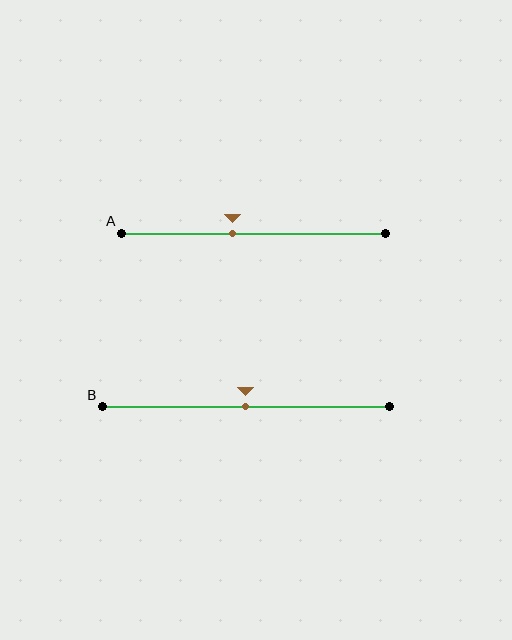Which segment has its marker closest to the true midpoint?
Segment B has its marker closest to the true midpoint.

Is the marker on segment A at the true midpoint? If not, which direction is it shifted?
No, the marker on segment A is shifted to the left by about 8% of the segment length.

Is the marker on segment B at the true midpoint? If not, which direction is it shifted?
Yes, the marker on segment B is at the true midpoint.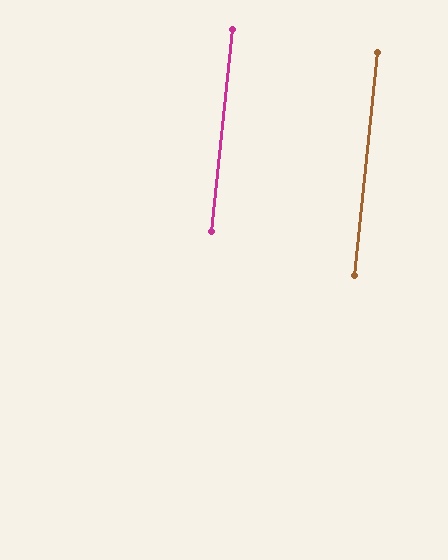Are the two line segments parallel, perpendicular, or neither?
Parallel — their directions differ by only 0.3°.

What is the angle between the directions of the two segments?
Approximately 0 degrees.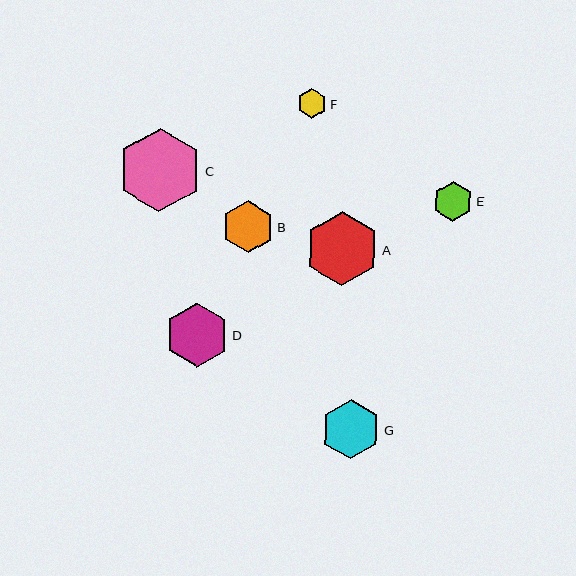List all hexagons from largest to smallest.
From largest to smallest: C, A, D, G, B, E, F.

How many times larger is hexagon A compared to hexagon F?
Hexagon A is approximately 2.5 times the size of hexagon F.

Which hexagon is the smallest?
Hexagon F is the smallest with a size of approximately 30 pixels.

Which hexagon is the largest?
Hexagon C is the largest with a size of approximately 84 pixels.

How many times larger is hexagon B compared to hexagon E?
Hexagon B is approximately 1.3 times the size of hexagon E.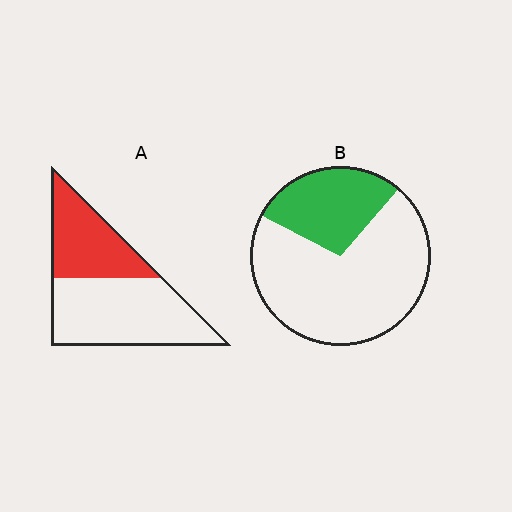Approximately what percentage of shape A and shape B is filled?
A is approximately 40% and B is approximately 30%.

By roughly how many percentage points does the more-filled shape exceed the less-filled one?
By roughly 10 percentage points (A over B).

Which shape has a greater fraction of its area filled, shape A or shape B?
Shape A.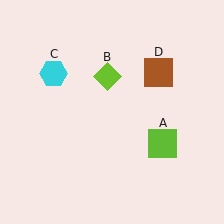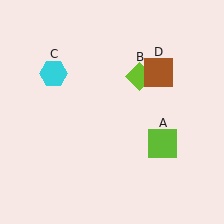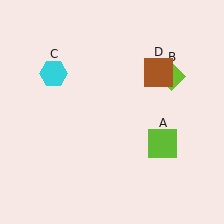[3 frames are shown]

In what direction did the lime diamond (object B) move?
The lime diamond (object B) moved right.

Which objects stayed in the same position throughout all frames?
Lime square (object A) and cyan hexagon (object C) and brown square (object D) remained stationary.